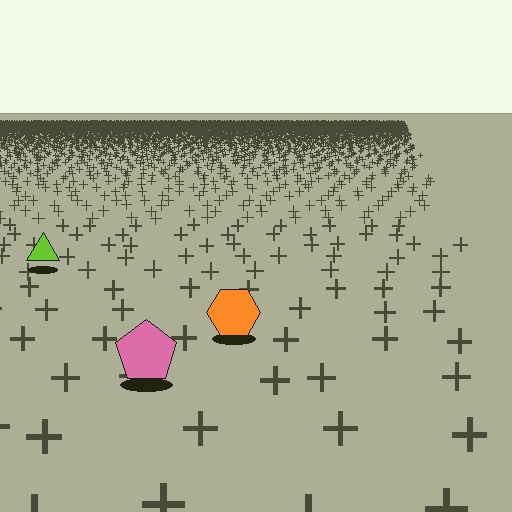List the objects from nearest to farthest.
From nearest to farthest: the pink pentagon, the orange hexagon, the lime triangle.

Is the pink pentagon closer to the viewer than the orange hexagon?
Yes. The pink pentagon is closer — you can tell from the texture gradient: the ground texture is coarser near it.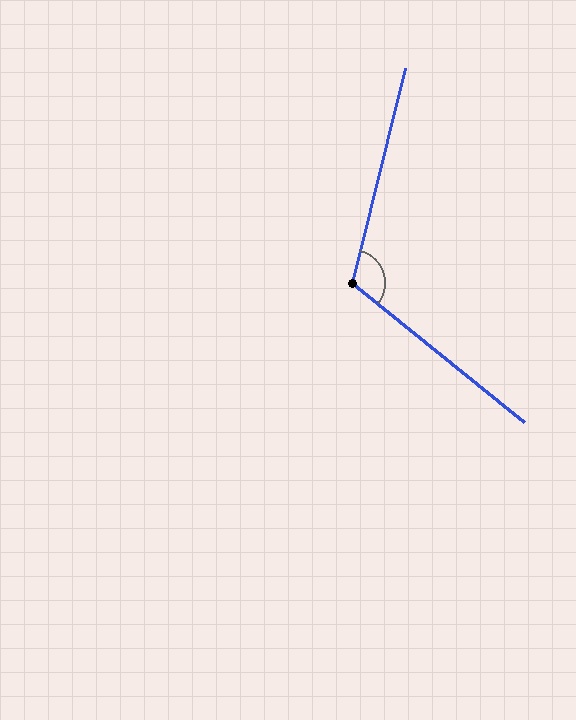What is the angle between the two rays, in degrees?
Approximately 115 degrees.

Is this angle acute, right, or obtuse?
It is obtuse.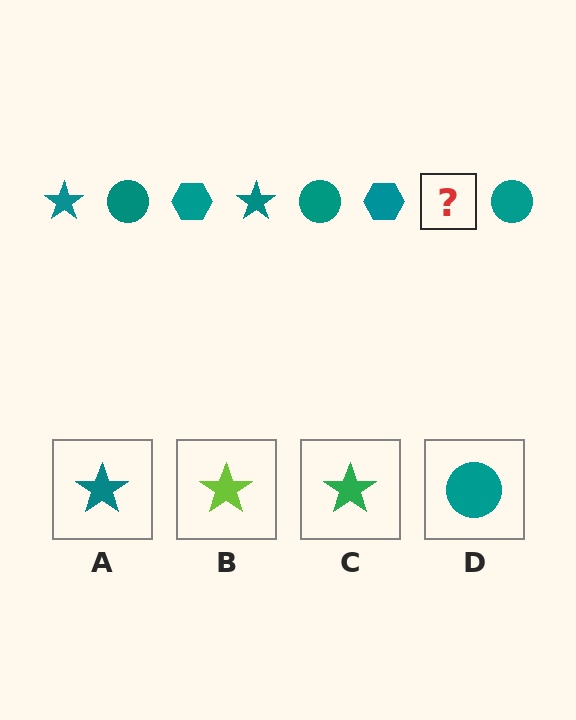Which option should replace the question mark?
Option A.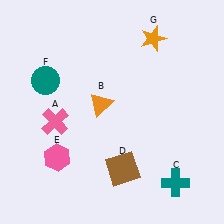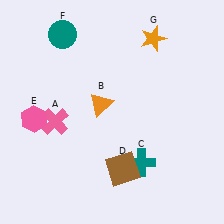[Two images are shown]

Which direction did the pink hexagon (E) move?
The pink hexagon (E) moved up.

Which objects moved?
The objects that moved are: the teal cross (C), the pink hexagon (E), the teal circle (F).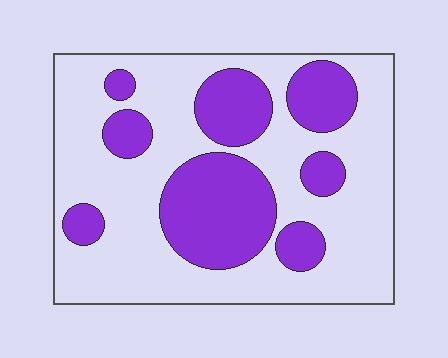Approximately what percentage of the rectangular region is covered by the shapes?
Approximately 30%.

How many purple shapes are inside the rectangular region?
8.